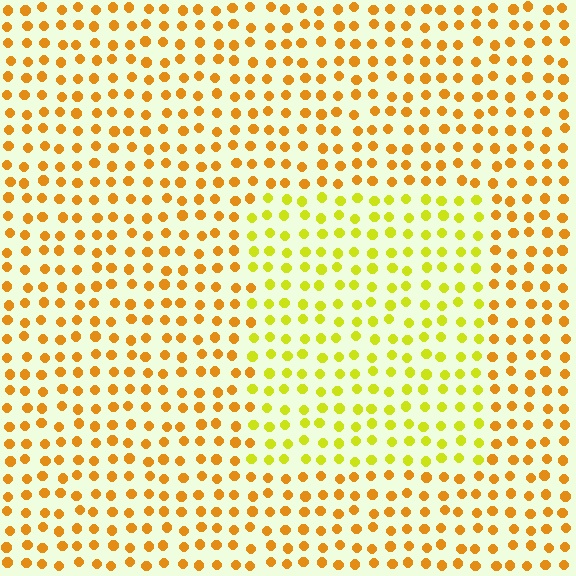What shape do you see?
I see a rectangle.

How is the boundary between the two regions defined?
The boundary is defined purely by a slight shift in hue (about 33 degrees). Spacing, size, and orientation are identical on both sides.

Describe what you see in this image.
The image is filled with small orange elements in a uniform arrangement. A rectangle-shaped region is visible where the elements are tinted to a slightly different hue, forming a subtle color boundary.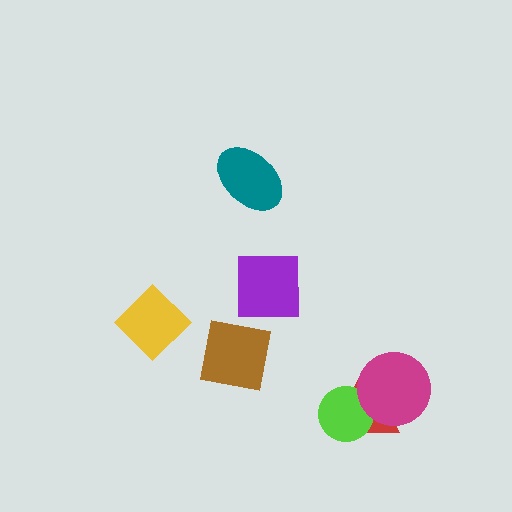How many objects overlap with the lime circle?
2 objects overlap with the lime circle.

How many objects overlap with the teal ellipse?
0 objects overlap with the teal ellipse.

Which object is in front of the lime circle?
The magenta circle is in front of the lime circle.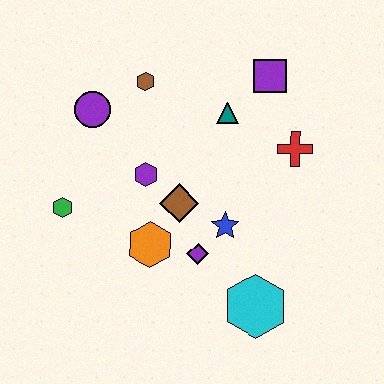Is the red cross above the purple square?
No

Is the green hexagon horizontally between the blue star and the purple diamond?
No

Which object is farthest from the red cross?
The green hexagon is farthest from the red cross.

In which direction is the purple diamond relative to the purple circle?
The purple diamond is below the purple circle.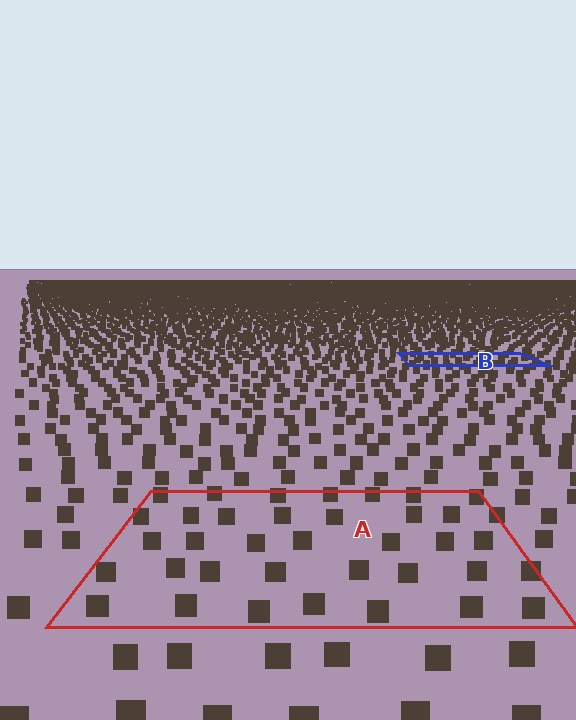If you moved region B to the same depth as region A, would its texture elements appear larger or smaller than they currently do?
They would appear larger. At a closer depth, the same texture elements are projected at a bigger on-screen size.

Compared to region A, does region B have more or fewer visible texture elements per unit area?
Region B has more texture elements per unit area — they are packed more densely because it is farther away.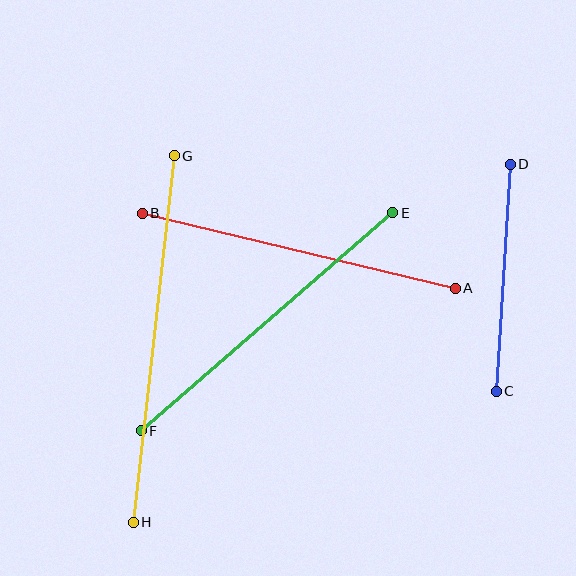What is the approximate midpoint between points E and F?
The midpoint is at approximately (267, 322) pixels.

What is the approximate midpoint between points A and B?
The midpoint is at approximately (299, 251) pixels.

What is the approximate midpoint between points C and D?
The midpoint is at approximately (503, 278) pixels.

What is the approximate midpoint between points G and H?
The midpoint is at approximately (154, 339) pixels.